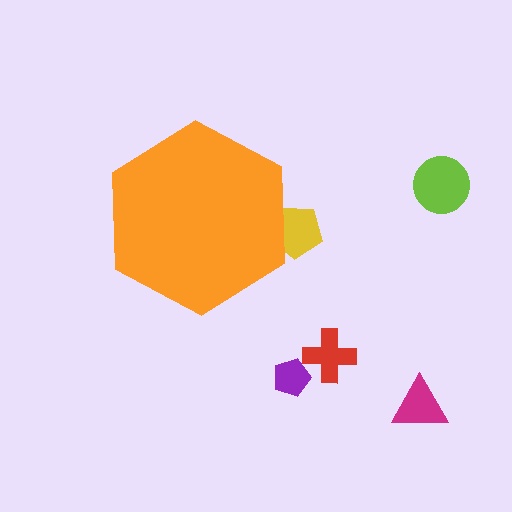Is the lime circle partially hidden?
No, the lime circle is fully visible.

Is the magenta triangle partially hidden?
No, the magenta triangle is fully visible.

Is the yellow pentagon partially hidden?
Yes, the yellow pentagon is partially hidden behind the orange hexagon.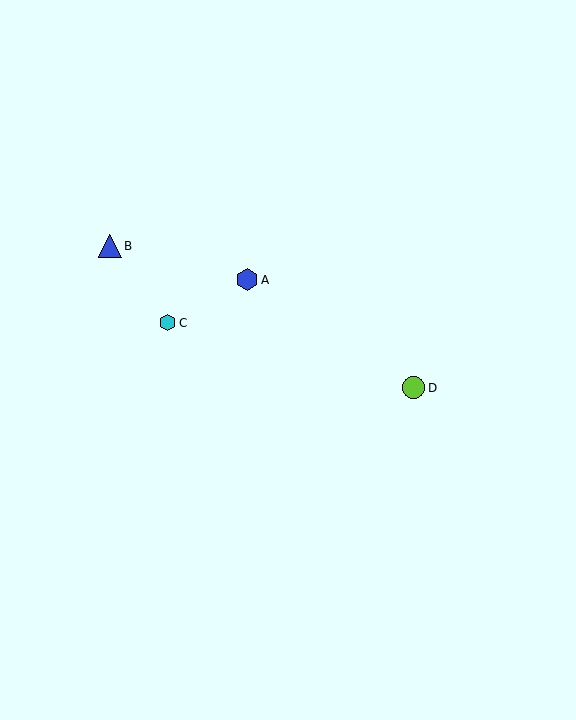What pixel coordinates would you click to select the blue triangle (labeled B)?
Click at (110, 246) to select the blue triangle B.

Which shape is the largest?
The blue triangle (labeled B) is the largest.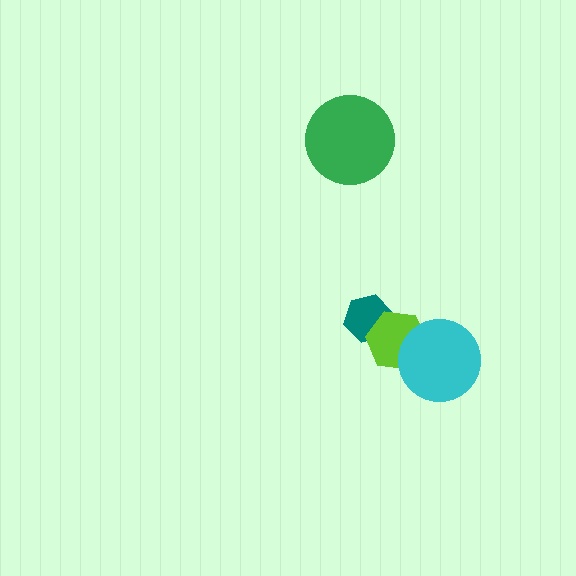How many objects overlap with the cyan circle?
1 object overlaps with the cyan circle.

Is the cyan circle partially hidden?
No, no other shape covers it.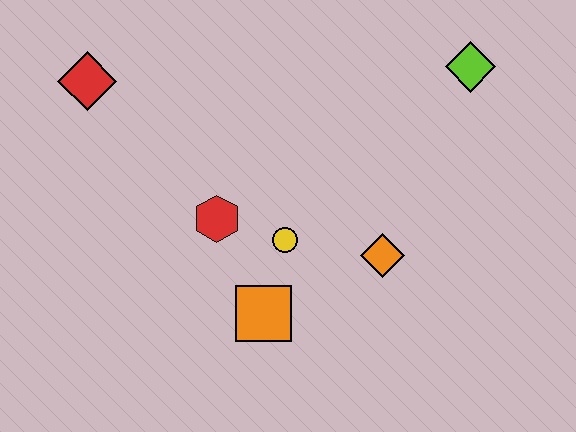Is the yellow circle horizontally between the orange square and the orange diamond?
Yes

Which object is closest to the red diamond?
The red hexagon is closest to the red diamond.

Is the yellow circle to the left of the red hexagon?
No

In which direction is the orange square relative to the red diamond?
The orange square is below the red diamond.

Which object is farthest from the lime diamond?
The red diamond is farthest from the lime diamond.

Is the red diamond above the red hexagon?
Yes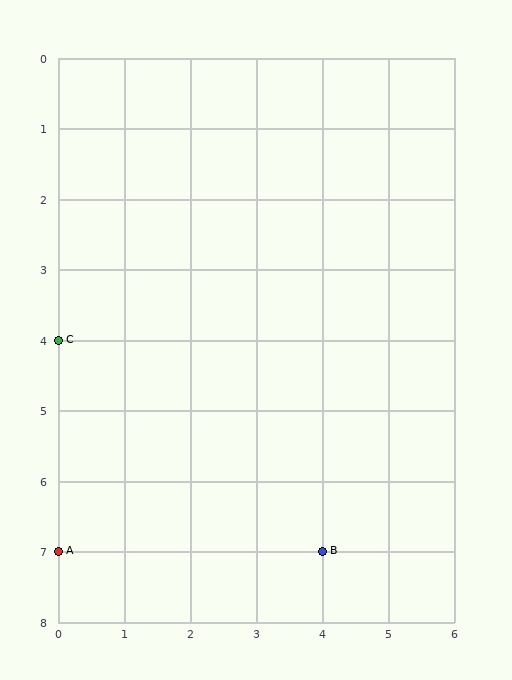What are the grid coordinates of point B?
Point B is at grid coordinates (4, 7).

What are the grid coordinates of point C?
Point C is at grid coordinates (0, 4).